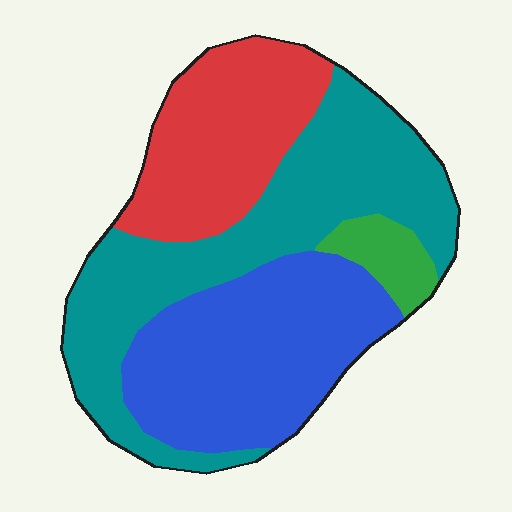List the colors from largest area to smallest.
From largest to smallest: teal, blue, red, green.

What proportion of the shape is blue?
Blue covers 32% of the shape.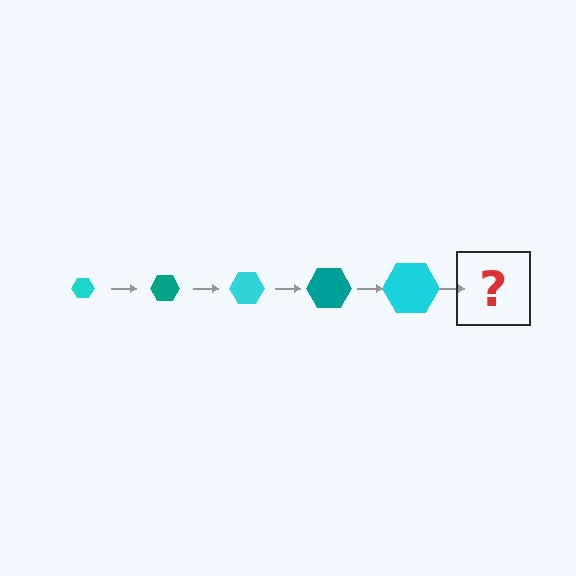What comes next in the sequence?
The next element should be a teal hexagon, larger than the previous one.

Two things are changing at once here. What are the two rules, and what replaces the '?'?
The two rules are that the hexagon grows larger each step and the color cycles through cyan and teal. The '?' should be a teal hexagon, larger than the previous one.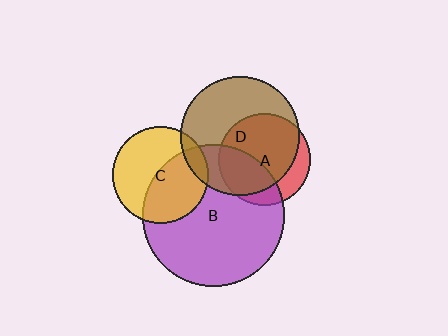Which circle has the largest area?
Circle B (purple).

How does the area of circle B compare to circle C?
Approximately 2.1 times.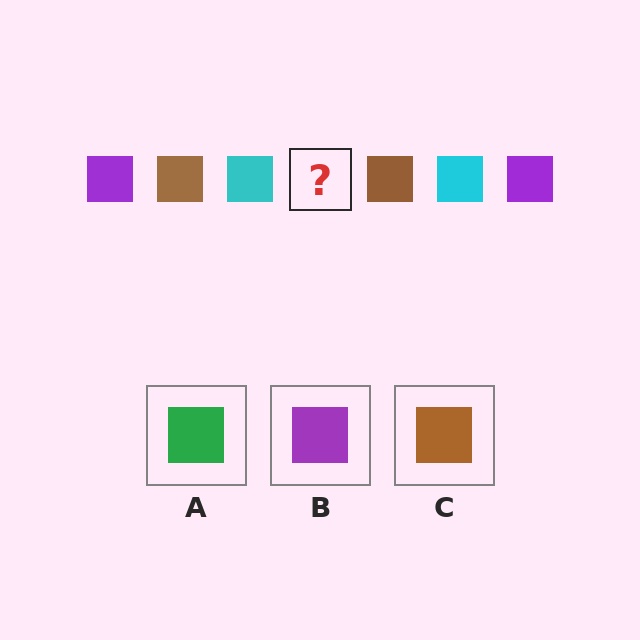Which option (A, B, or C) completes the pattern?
B.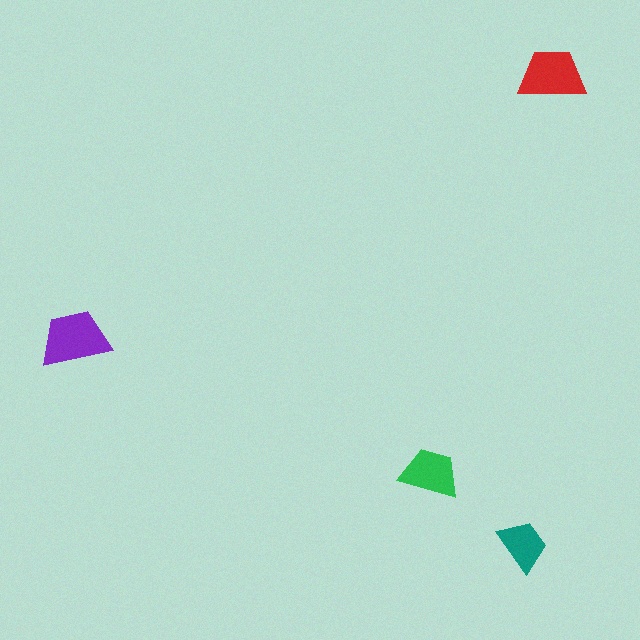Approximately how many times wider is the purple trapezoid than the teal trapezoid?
About 1.5 times wider.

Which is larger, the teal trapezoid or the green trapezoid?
The green one.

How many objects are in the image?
There are 4 objects in the image.